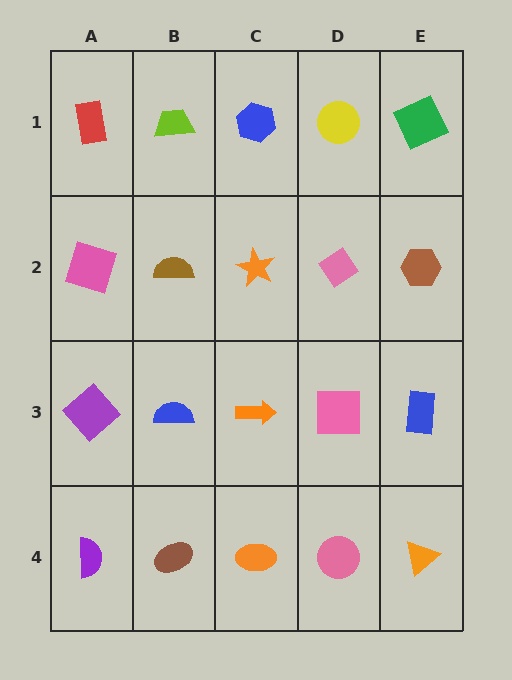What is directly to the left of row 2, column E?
A pink diamond.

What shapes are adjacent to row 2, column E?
A green square (row 1, column E), a blue rectangle (row 3, column E), a pink diamond (row 2, column D).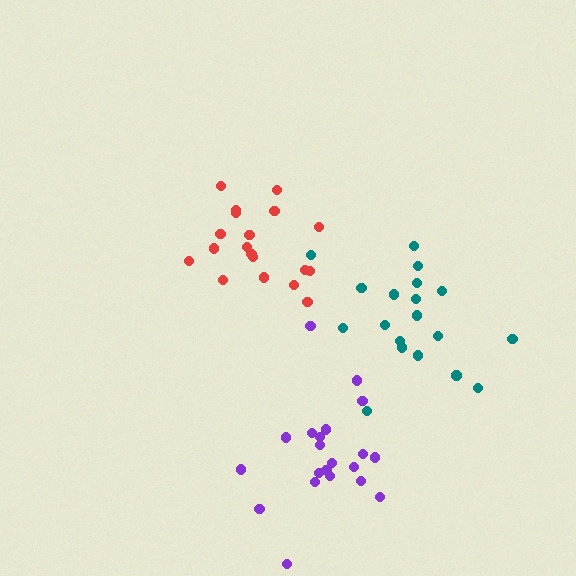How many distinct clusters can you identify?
There are 3 distinct clusters.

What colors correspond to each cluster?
The clusters are colored: teal, purple, red.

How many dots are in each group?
Group 1: 19 dots, Group 2: 21 dots, Group 3: 19 dots (59 total).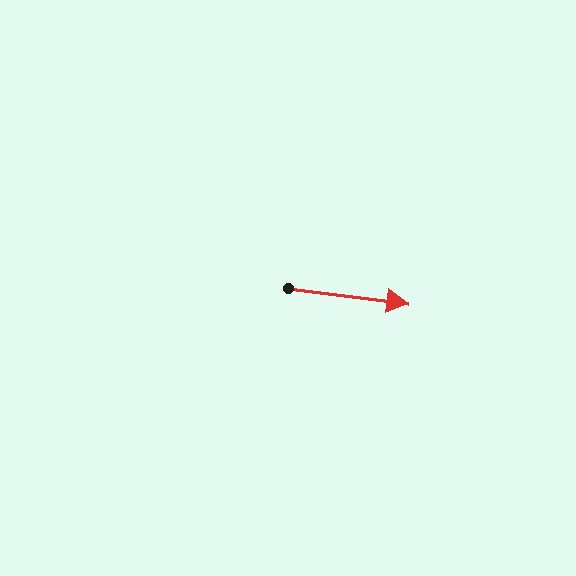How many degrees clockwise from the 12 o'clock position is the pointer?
Approximately 97 degrees.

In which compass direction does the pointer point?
East.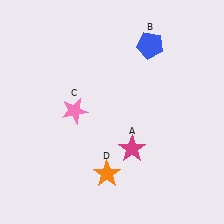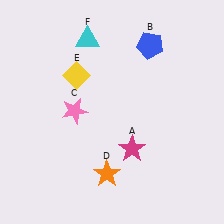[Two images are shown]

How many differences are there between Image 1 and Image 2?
There are 2 differences between the two images.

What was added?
A yellow diamond (E), a cyan triangle (F) were added in Image 2.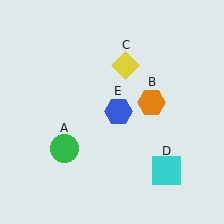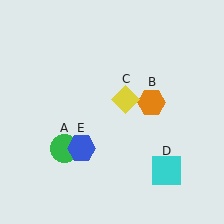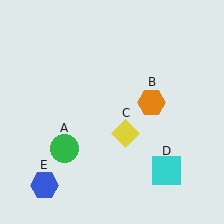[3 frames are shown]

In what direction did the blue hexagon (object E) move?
The blue hexagon (object E) moved down and to the left.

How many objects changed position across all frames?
2 objects changed position: yellow diamond (object C), blue hexagon (object E).